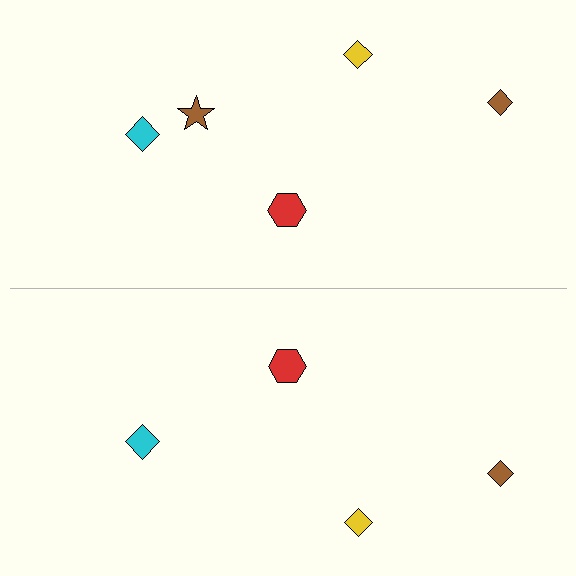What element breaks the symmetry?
A brown star is missing from the bottom side.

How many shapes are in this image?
There are 9 shapes in this image.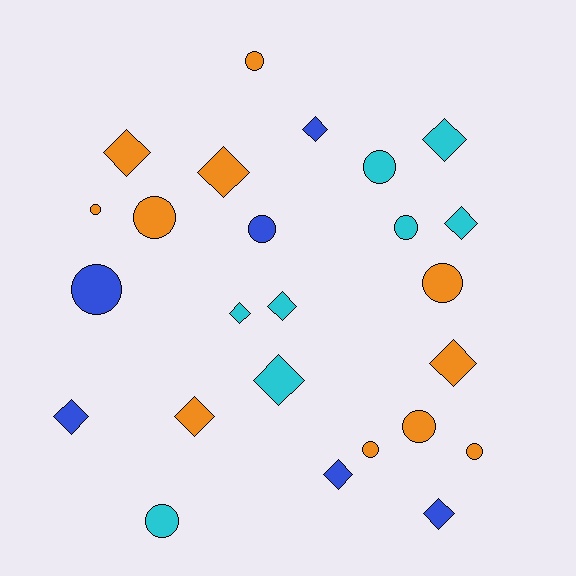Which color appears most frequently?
Orange, with 11 objects.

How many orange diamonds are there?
There are 4 orange diamonds.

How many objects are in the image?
There are 25 objects.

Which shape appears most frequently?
Diamond, with 13 objects.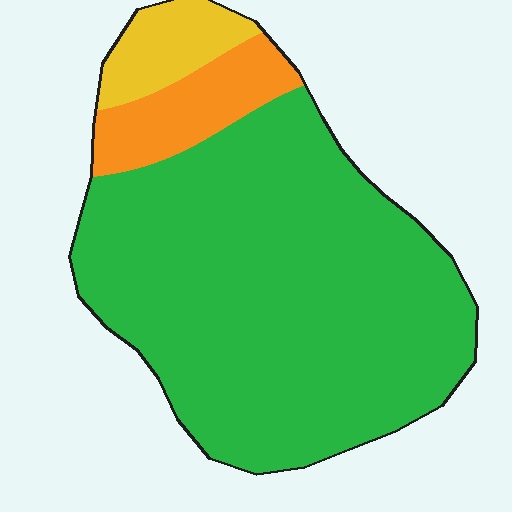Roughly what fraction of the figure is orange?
Orange takes up about one tenth (1/10) of the figure.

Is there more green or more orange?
Green.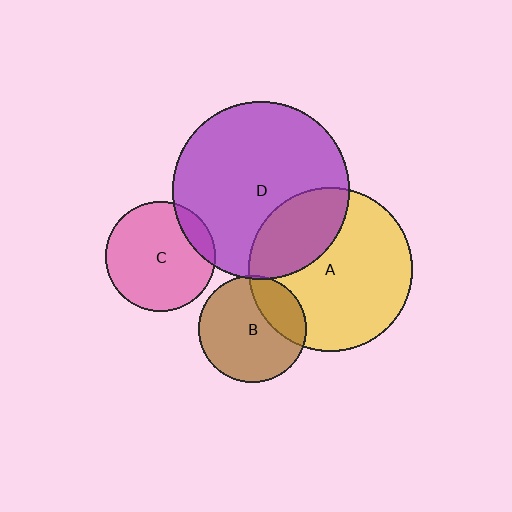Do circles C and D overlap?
Yes.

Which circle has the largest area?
Circle D (purple).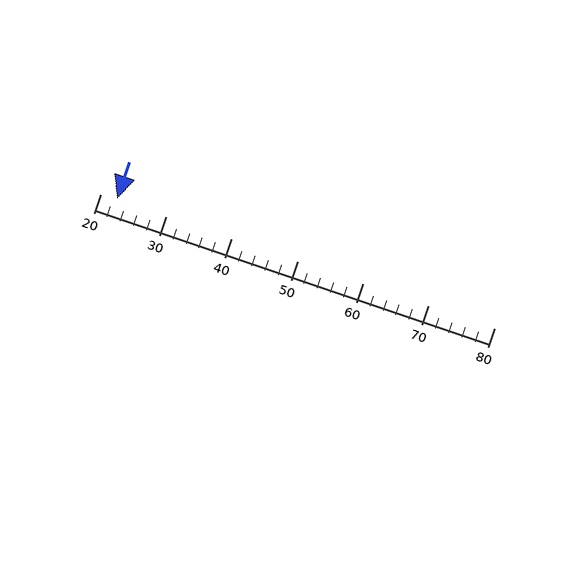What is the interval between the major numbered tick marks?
The major tick marks are spaced 10 units apart.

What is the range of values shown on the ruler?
The ruler shows values from 20 to 80.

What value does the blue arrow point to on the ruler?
The blue arrow points to approximately 22.